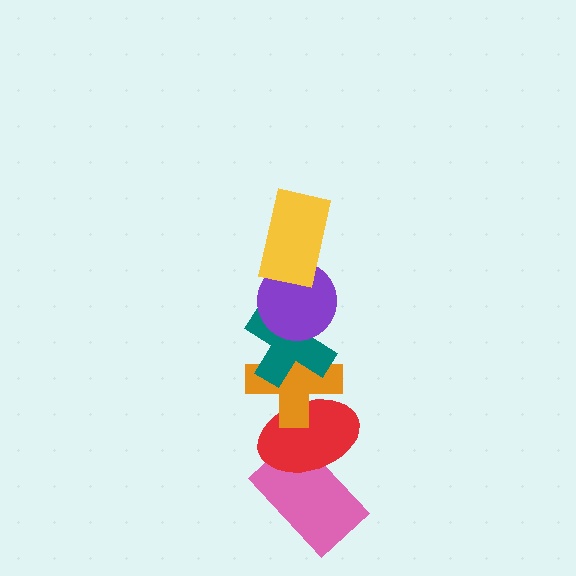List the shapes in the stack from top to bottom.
From top to bottom: the yellow rectangle, the purple circle, the teal cross, the orange cross, the red ellipse, the pink rectangle.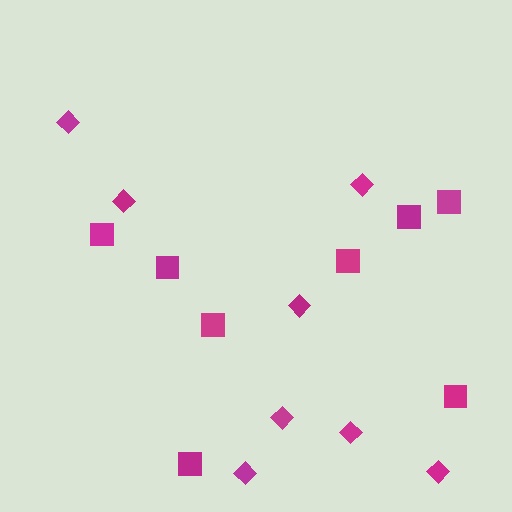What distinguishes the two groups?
There are 2 groups: one group of squares (8) and one group of diamonds (8).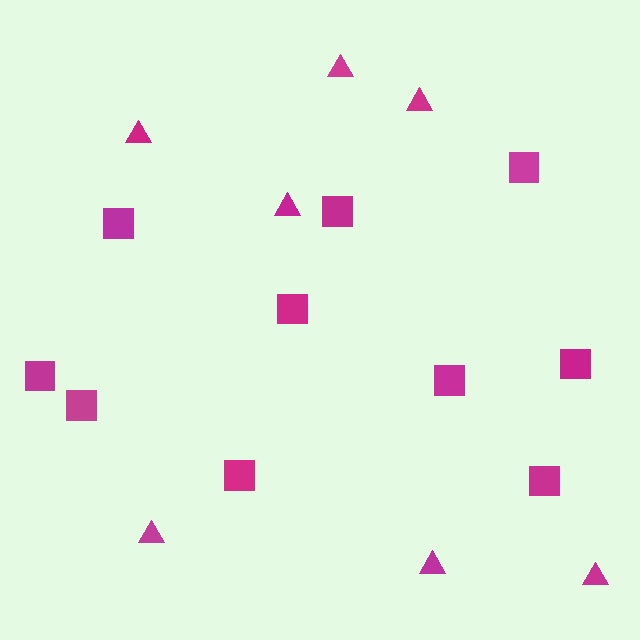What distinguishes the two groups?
There are 2 groups: one group of triangles (7) and one group of squares (10).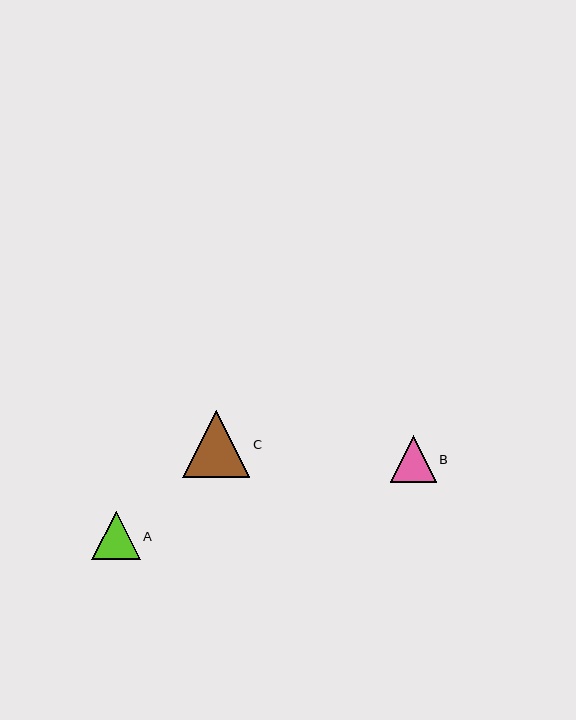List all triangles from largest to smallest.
From largest to smallest: C, A, B.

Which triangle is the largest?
Triangle C is the largest with a size of approximately 67 pixels.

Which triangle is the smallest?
Triangle B is the smallest with a size of approximately 46 pixels.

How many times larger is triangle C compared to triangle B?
Triangle C is approximately 1.4 times the size of triangle B.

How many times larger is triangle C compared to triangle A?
Triangle C is approximately 1.4 times the size of triangle A.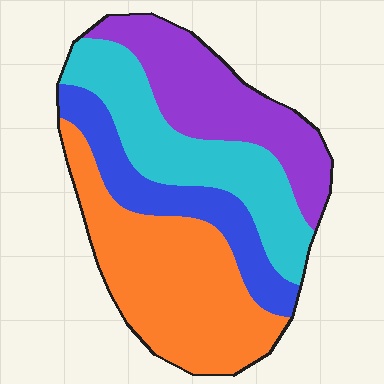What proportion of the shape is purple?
Purple takes up less than a quarter of the shape.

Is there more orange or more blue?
Orange.